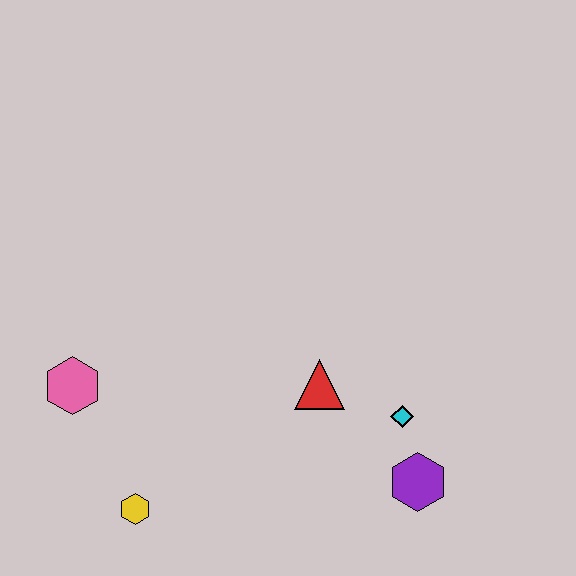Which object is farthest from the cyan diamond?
The pink hexagon is farthest from the cyan diamond.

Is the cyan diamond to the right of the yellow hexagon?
Yes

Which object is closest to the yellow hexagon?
The pink hexagon is closest to the yellow hexagon.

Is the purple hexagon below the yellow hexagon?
No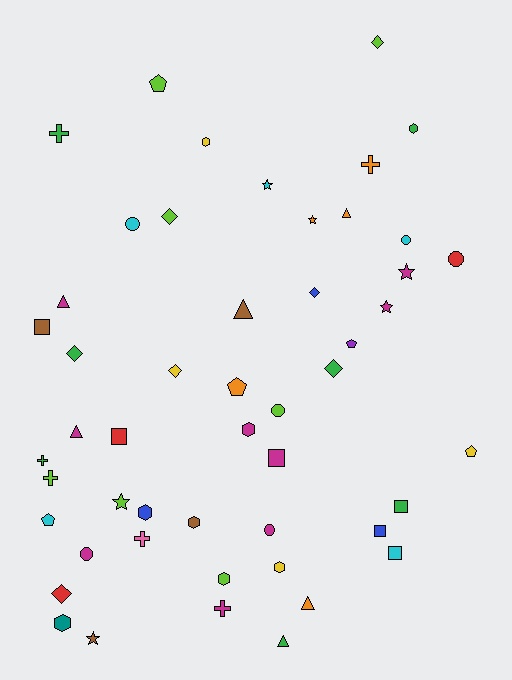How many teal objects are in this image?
There is 1 teal object.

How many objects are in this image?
There are 50 objects.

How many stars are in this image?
There are 6 stars.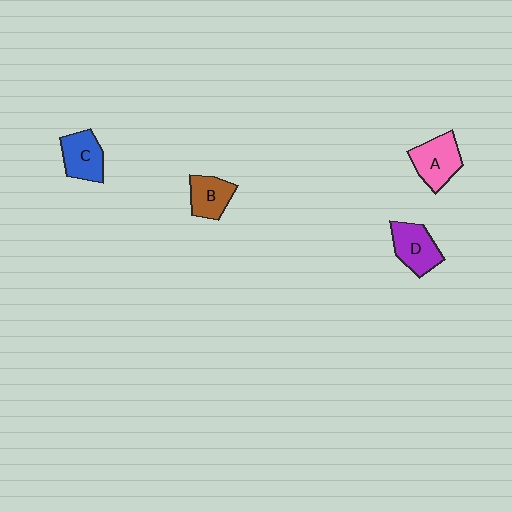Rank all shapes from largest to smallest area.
From largest to smallest: A (pink), D (purple), C (blue), B (brown).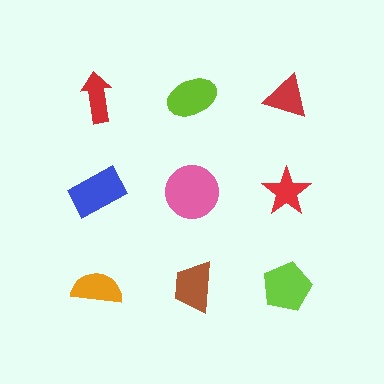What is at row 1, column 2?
A lime ellipse.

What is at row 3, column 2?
A brown trapezoid.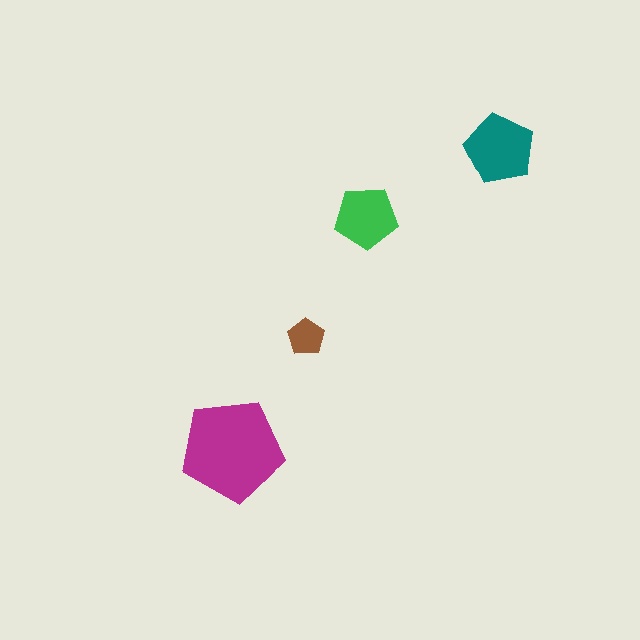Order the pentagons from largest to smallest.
the magenta one, the teal one, the green one, the brown one.